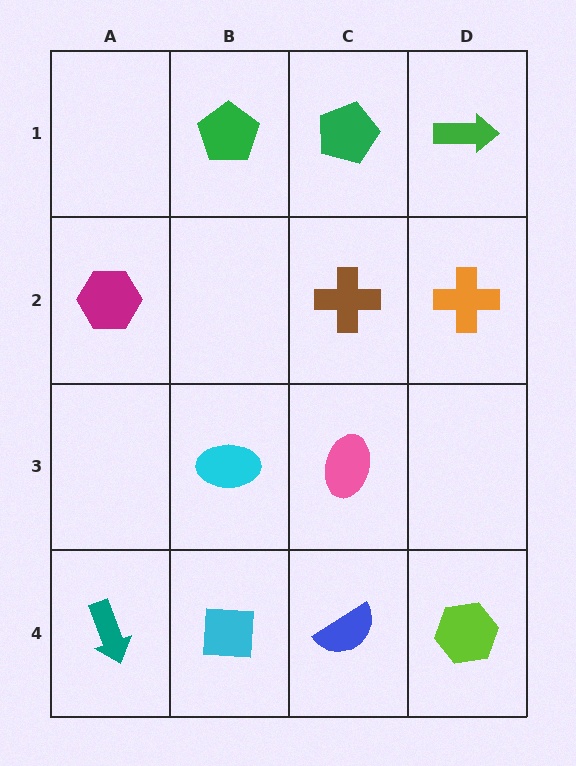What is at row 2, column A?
A magenta hexagon.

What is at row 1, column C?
A green pentagon.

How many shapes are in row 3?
2 shapes.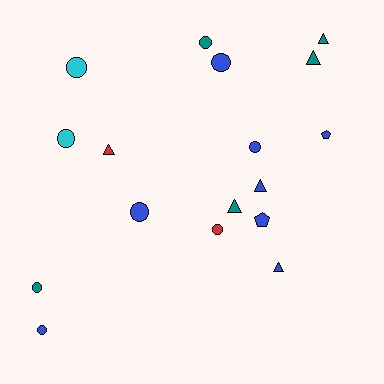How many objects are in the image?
There are 17 objects.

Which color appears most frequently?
Blue, with 8 objects.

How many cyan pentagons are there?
There are no cyan pentagons.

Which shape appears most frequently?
Circle, with 9 objects.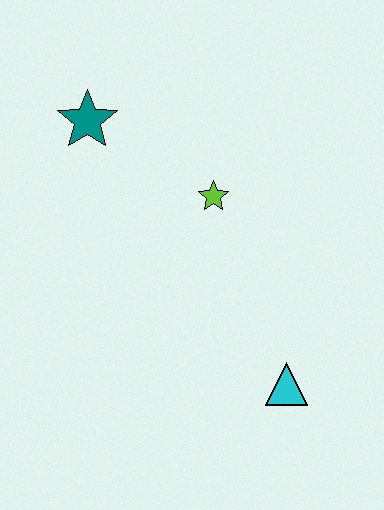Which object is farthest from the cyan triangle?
The teal star is farthest from the cyan triangle.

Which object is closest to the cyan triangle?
The lime star is closest to the cyan triangle.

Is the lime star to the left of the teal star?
No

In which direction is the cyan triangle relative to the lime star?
The cyan triangle is below the lime star.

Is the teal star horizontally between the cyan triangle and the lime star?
No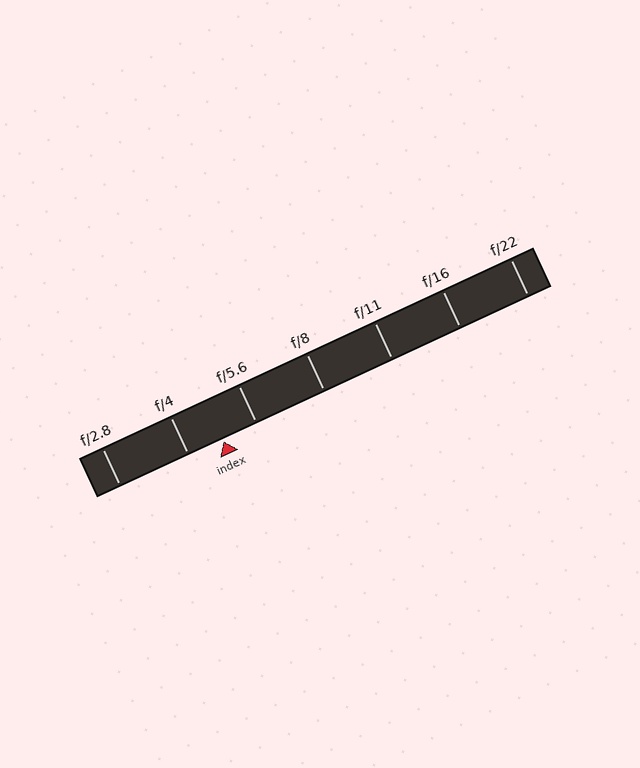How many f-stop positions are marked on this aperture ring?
There are 7 f-stop positions marked.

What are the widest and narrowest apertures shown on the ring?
The widest aperture shown is f/2.8 and the narrowest is f/22.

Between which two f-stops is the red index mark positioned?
The index mark is between f/4 and f/5.6.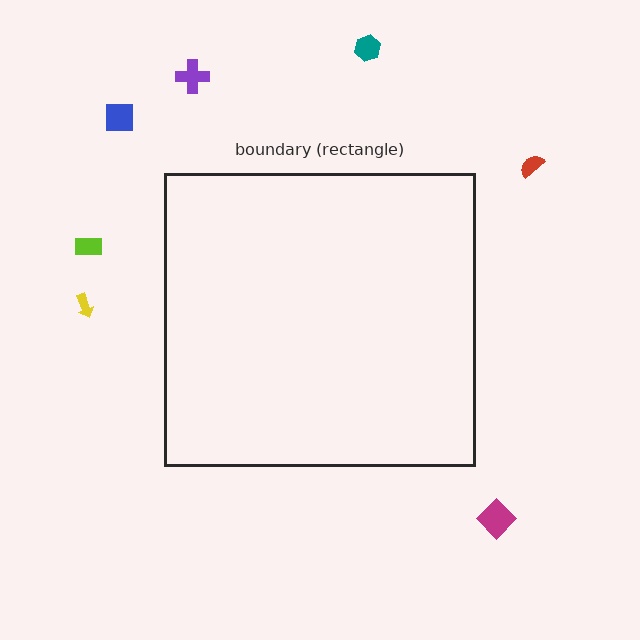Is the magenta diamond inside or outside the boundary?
Outside.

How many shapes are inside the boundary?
0 inside, 7 outside.